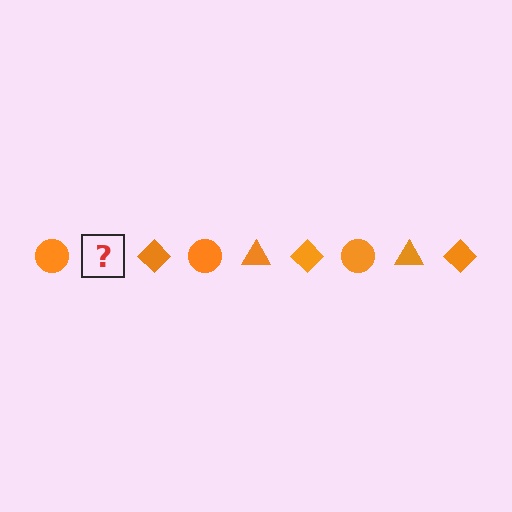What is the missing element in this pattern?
The missing element is an orange triangle.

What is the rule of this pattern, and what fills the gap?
The rule is that the pattern cycles through circle, triangle, diamond shapes in orange. The gap should be filled with an orange triangle.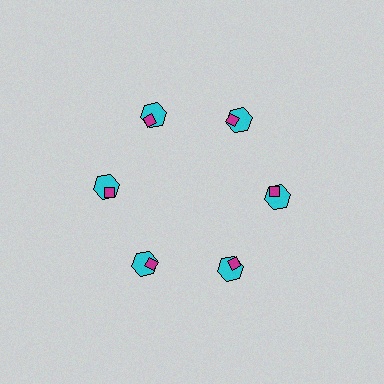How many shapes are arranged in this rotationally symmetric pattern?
There are 12 shapes, arranged in 6 groups of 2.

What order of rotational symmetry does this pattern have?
This pattern has 6-fold rotational symmetry.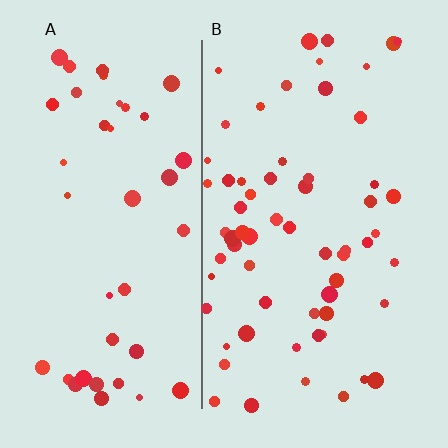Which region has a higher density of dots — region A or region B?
B (the right).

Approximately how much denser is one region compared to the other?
Approximately 1.5× — region B over region A.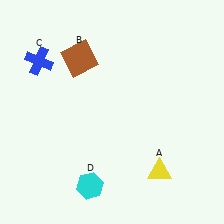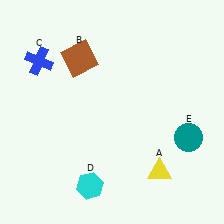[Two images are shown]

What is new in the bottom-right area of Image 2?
A teal circle (E) was added in the bottom-right area of Image 2.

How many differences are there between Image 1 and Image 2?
There is 1 difference between the two images.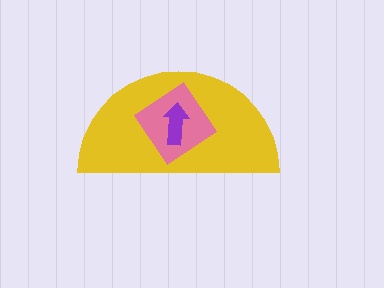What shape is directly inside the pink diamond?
The purple arrow.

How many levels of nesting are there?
3.